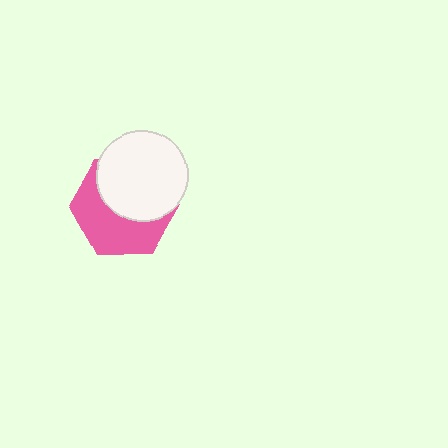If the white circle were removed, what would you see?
You would see the complete pink hexagon.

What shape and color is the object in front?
The object in front is a white circle.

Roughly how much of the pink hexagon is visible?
About half of it is visible (roughly 50%).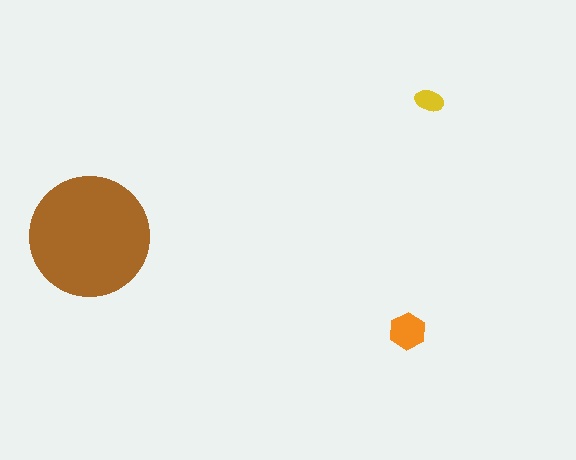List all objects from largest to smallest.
The brown circle, the orange hexagon, the yellow ellipse.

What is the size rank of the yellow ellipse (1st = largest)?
3rd.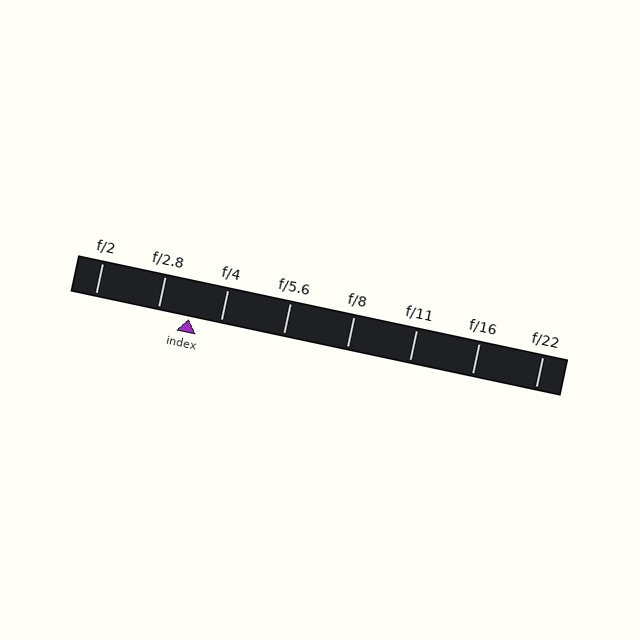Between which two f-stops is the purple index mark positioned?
The index mark is between f/2.8 and f/4.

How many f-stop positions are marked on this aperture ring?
There are 8 f-stop positions marked.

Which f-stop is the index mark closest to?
The index mark is closest to f/4.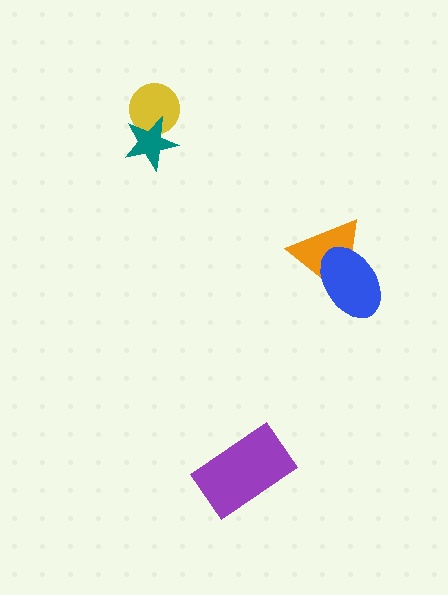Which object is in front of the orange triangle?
The blue ellipse is in front of the orange triangle.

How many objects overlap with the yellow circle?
1 object overlaps with the yellow circle.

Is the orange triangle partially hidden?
Yes, it is partially covered by another shape.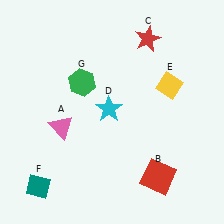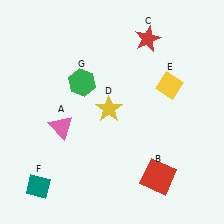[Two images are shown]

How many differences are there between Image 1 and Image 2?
There is 1 difference between the two images.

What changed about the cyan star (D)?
In Image 1, D is cyan. In Image 2, it changed to yellow.